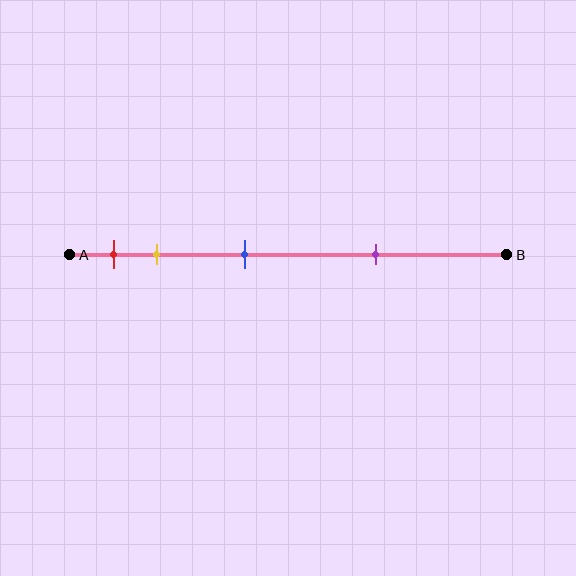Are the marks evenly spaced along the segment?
No, the marks are not evenly spaced.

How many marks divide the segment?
There are 4 marks dividing the segment.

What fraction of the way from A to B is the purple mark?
The purple mark is approximately 70% (0.7) of the way from A to B.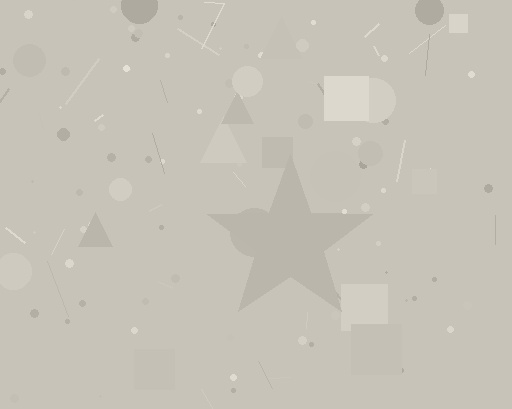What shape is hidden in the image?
A star is hidden in the image.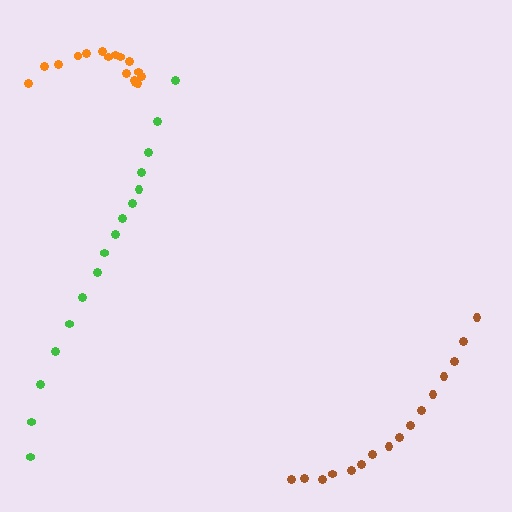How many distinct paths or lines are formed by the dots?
There are 3 distinct paths.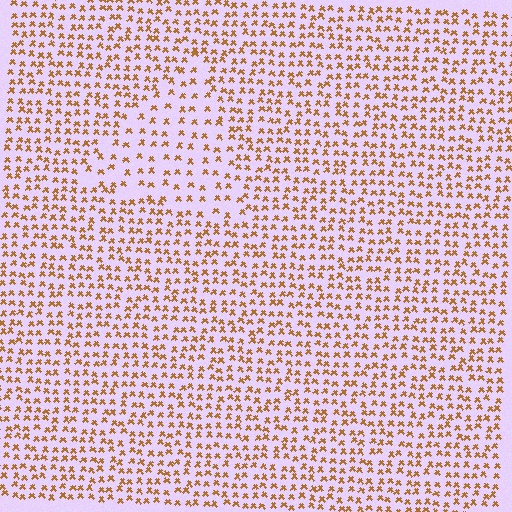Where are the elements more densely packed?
The elements are more densely packed outside the triangle boundary.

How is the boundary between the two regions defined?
The boundary is defined by a change in element density (approximately 1.8x ratio). All elements are the same color, size, and shape.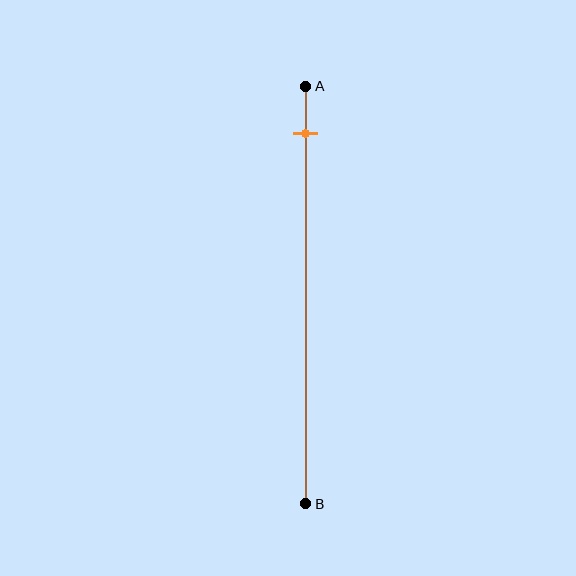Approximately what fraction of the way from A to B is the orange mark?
The orange mark is approximately 10% of the way from A to B.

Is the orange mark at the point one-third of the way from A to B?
No, the mark is at about 10% from A, not at the 33% one-third point.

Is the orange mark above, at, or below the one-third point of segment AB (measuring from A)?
The orange mark is above the one-third point of segment AB.